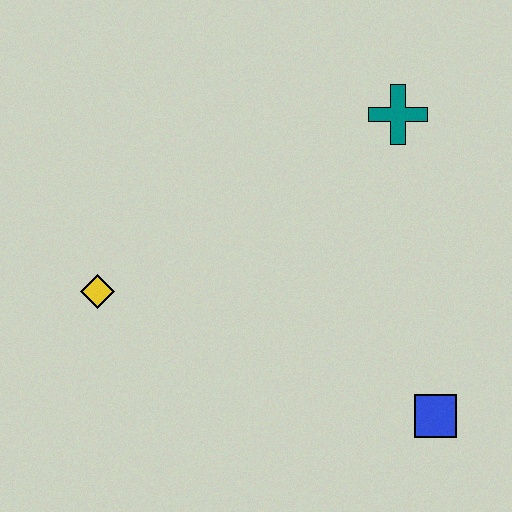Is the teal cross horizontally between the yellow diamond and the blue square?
Yes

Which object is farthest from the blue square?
The yellow diamond is farthest from the blue square.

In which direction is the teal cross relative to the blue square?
The teal cross is above the blue square.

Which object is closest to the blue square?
The teal cross is closest to the blue square.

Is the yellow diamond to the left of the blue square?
Yes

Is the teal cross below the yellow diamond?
No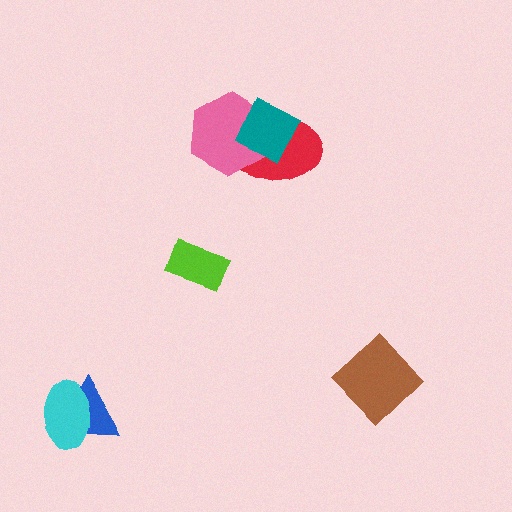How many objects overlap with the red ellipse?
2 objects overlap with the red ellipse.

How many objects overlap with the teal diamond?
2 objects overlap with the teal diamond.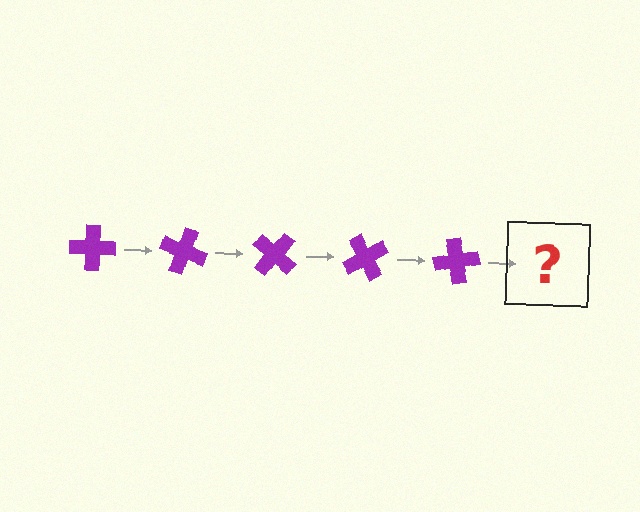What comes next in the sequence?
The next element should be a purple cross rotated 100 degrees.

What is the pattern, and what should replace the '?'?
The pattern is that the cross rotates 20 degrees each step. The '?' should be a purple cross rotated 100 degrees.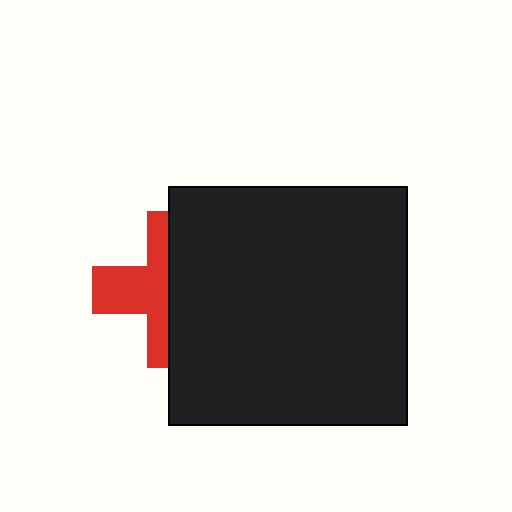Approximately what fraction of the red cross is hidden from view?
Roughly 54% of the red cross is hidden behind the black square.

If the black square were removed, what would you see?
You would see the complete red cross.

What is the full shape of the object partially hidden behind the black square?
The partially hidden object is a red cross.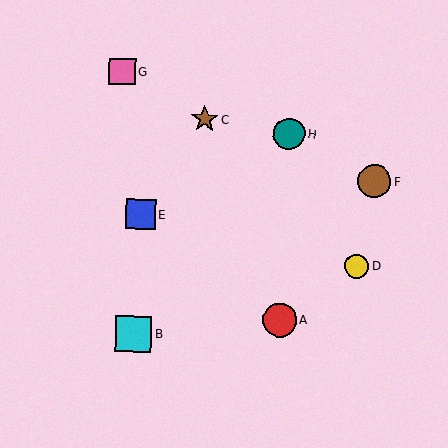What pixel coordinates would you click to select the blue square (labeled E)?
Click at (141, 214) to select the blue square E.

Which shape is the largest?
The cyan square (labeled B) is the largest.